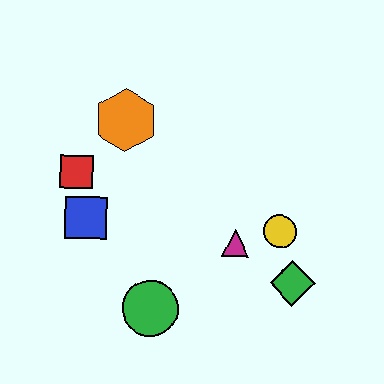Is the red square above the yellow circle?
Yes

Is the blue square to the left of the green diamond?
Yes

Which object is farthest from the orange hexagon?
The green diamond is farthest from the orange hexagon.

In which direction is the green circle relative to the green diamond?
The green circle is to the left of the green diamond.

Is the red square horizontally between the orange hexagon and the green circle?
No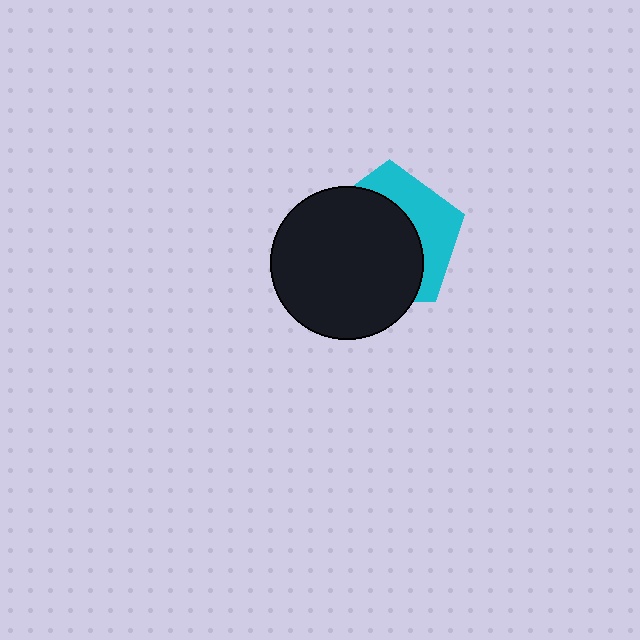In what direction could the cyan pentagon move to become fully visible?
The cyan pentagon could move toward the upper-right. That would shift it out from behind the black circle entirely.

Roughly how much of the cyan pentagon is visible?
A small part of it is visible (roughly 36%).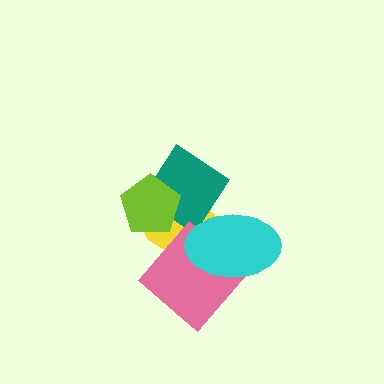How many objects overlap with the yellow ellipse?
4 objects overlap with the yellow ellipse.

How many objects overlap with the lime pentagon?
2 objects overlap with the lime pentagon.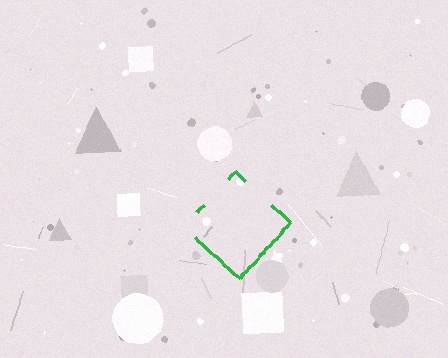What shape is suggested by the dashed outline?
The dashed outline suggests a diamond.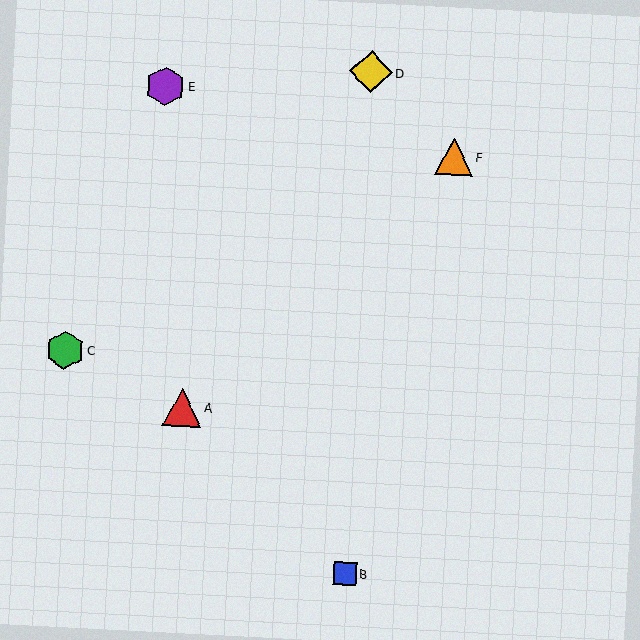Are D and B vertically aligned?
Yes, both are at x≈371.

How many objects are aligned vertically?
2 objects (B, D) are aligned vertically.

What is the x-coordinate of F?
Object F is at x≈454.